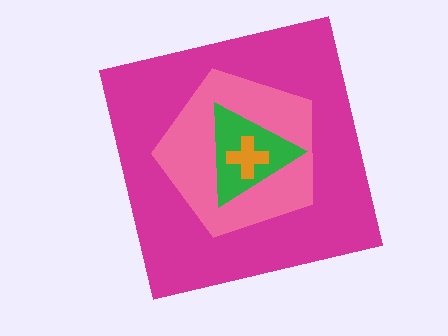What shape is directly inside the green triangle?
The orange cross.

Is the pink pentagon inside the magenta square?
Yes.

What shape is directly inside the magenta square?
The pink pentagon.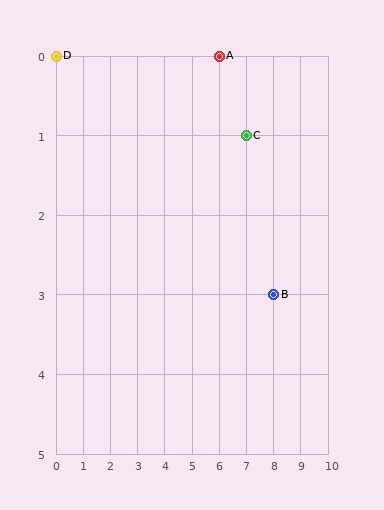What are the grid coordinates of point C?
Point C is at grid coordinates (7, 1).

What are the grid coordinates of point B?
Point B is at grid coordinates (8, 3).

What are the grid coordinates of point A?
Point A is at grid coordinates (6, 0).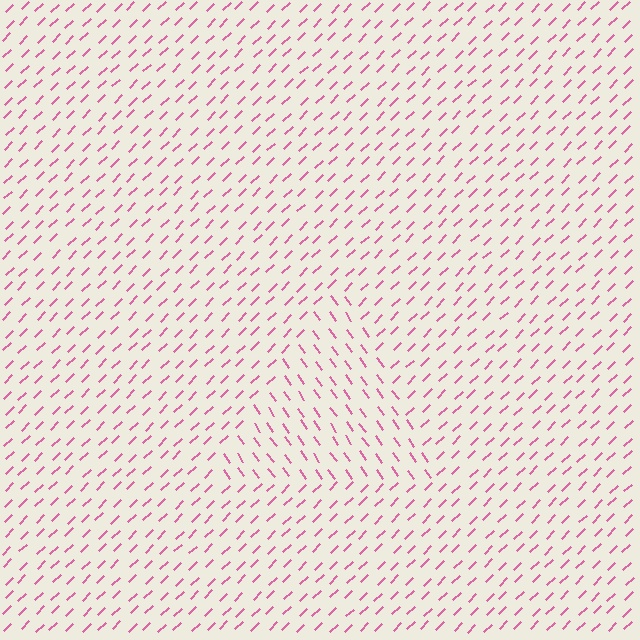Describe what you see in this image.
The image is filled with small pink line segments. A triangle region in the image has lines oriented differently from the surrounding lines, creating a visible texture boundary.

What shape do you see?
I see a triangle.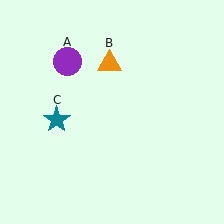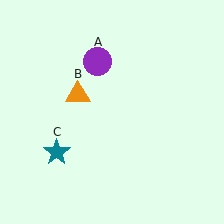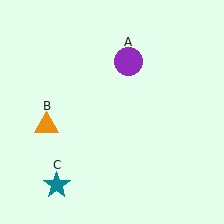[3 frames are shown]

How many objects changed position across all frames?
3 objects changed position: purple circle (object A), orange triangle (object B), teal star (object C).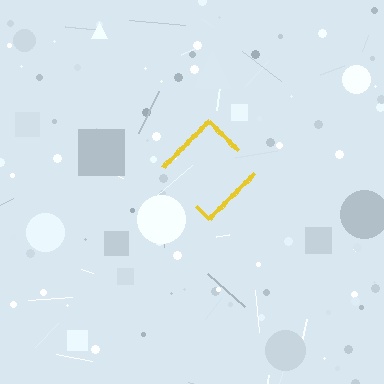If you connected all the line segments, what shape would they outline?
They would outline a diamond.